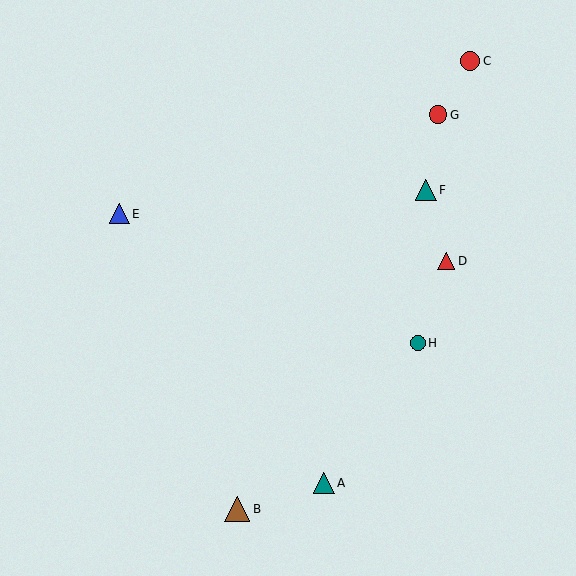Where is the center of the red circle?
The center of the red circle is at (438, 115).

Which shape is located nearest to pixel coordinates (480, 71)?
The red circle (labeled C) at (470, 61) is nearest to that location.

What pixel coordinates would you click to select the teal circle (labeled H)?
Click at (418, 343) to select the teal circle H.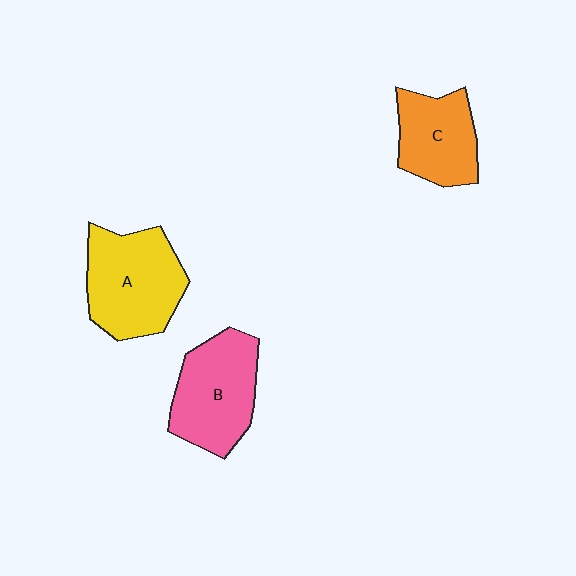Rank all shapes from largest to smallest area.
From largest to smallest: A (yellow), B (pink), C (orange).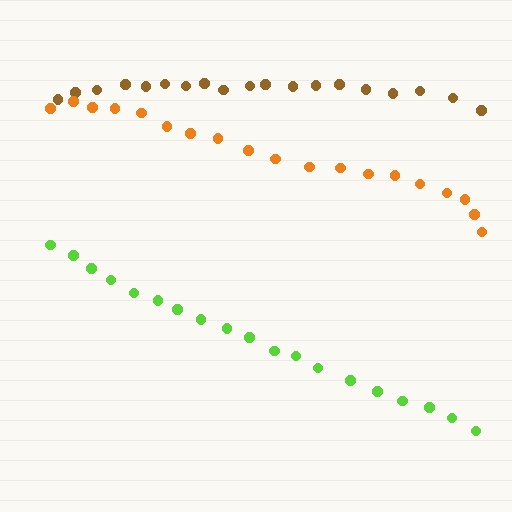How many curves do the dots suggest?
There are 3 distinct paths.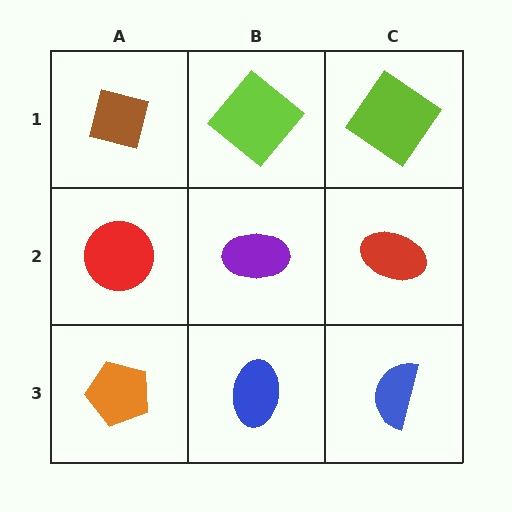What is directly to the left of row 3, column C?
A blue ellipse.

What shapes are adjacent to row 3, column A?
A red circle (row 2, column A), a blue ellipse (row 3, column B).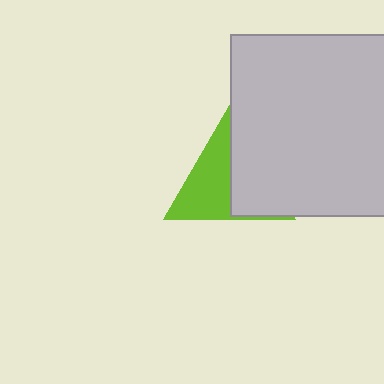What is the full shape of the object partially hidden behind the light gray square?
The partially hidden object is a lime triangle.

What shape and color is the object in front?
The object in front is a light gray square.